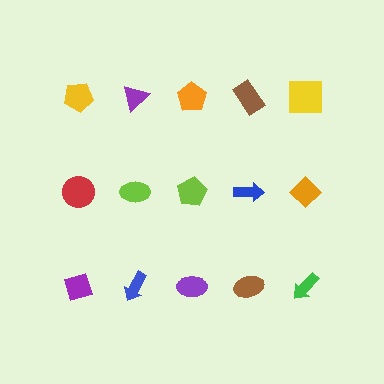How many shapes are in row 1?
5 shapes.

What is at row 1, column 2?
A purple triangle.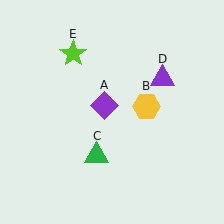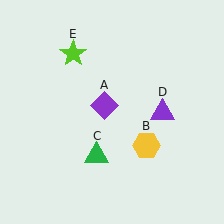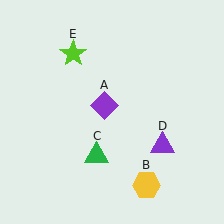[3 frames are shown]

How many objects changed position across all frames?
2 objects changed position: yellow hexagon (object B), purple triangle (object D).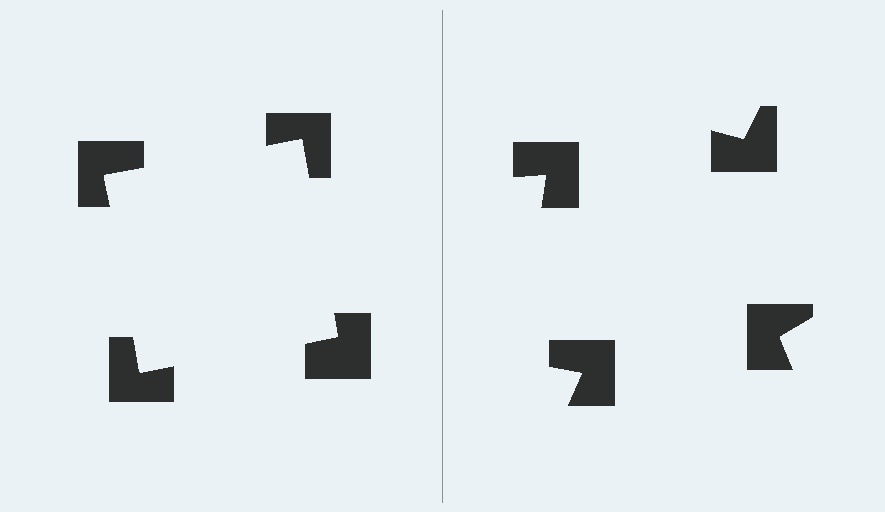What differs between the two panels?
The notched squares are positioned identically on both sides; only the wedge orientations differ. On the left they align to a square; on the right they are misaligned.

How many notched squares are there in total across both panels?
8 — 4 on each side.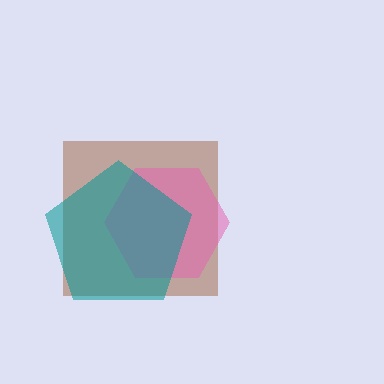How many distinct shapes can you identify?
There are 3 distinct shapes: a brown square, a pink hexagon, a teal pentagon.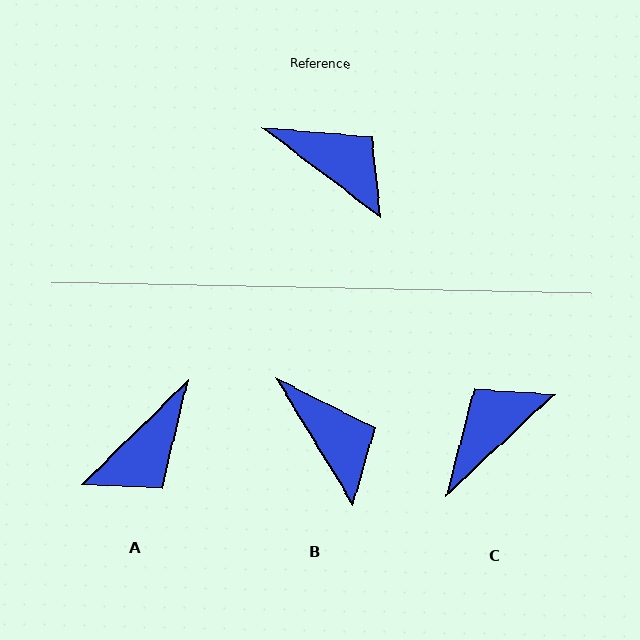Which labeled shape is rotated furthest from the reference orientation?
A, about 99 degrees away.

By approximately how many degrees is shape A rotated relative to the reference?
Approximately 99 degrees clockwise.